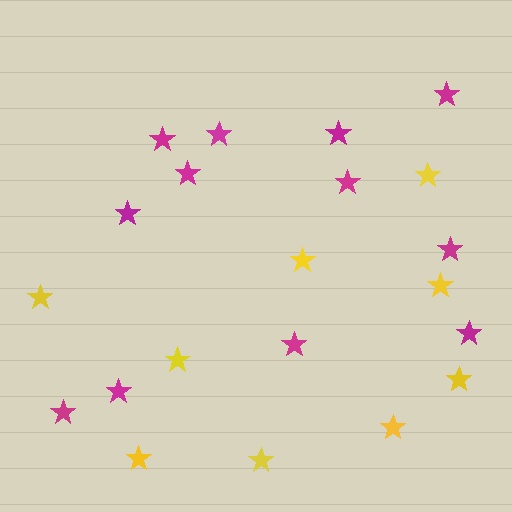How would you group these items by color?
There are 2 groups: one group of magenta stars (12) and one group of yellow stars (9).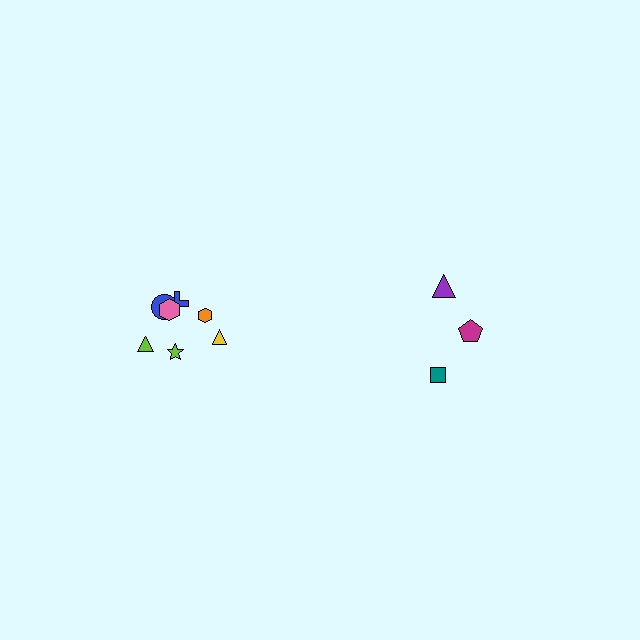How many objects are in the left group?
There are 7 objects.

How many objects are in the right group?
There are 3 objects.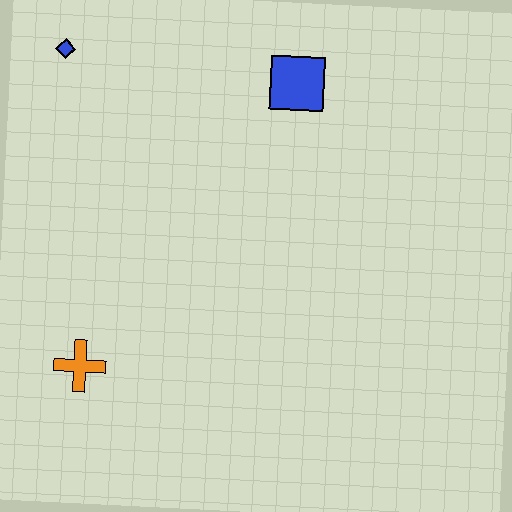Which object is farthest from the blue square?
The orange cross is farthest from the blue square.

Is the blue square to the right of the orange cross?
Yes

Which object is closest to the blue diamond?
The blue square is closest to the blue diamond.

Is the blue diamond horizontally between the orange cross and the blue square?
No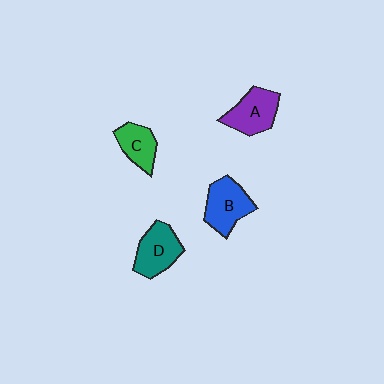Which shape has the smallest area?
Shape C (green).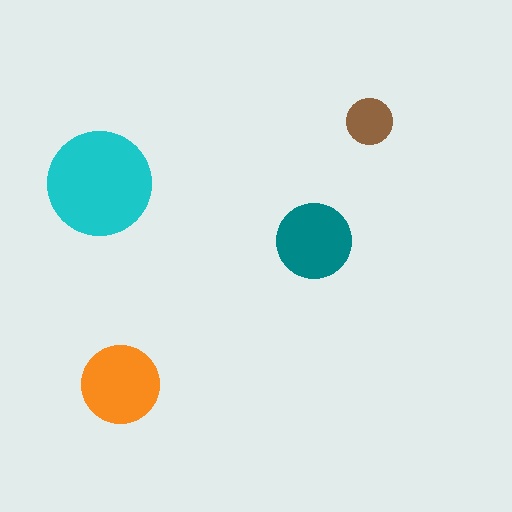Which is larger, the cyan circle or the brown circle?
The cyan one.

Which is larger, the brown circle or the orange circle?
The orange one.